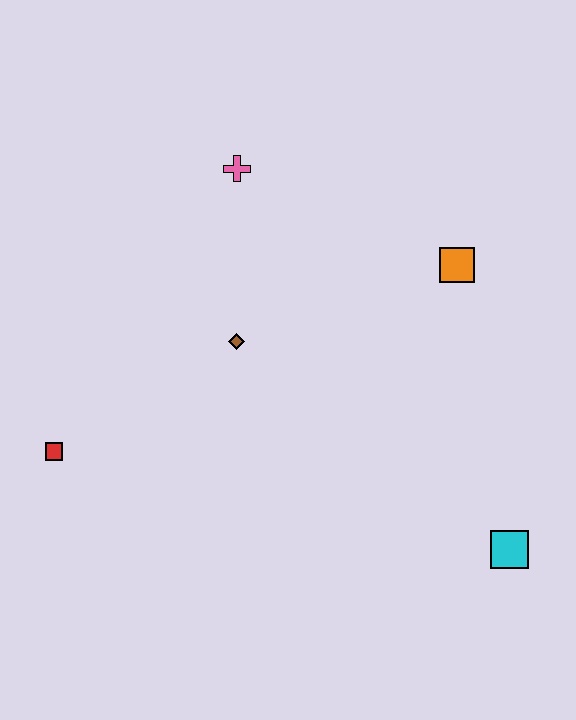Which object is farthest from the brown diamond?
The cyan square is farthest from the brown diamond.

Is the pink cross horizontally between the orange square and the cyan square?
No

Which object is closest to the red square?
The brown diamond is closest to the red square.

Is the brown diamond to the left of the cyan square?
Yes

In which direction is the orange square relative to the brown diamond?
The orange square is to the right of the brown diamond.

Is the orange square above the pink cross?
No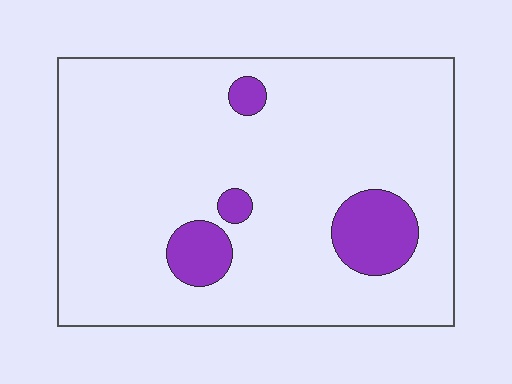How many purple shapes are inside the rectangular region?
4.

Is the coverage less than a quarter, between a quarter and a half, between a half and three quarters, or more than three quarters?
Less than a quarter.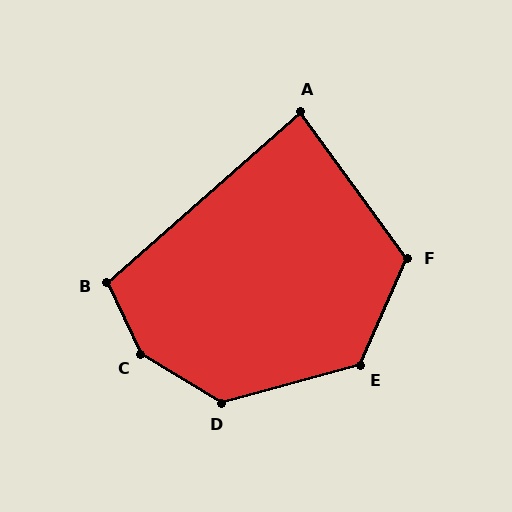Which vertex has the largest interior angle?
C, at approximately 147 degrees.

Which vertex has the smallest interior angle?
A, at approximately 85 degrees.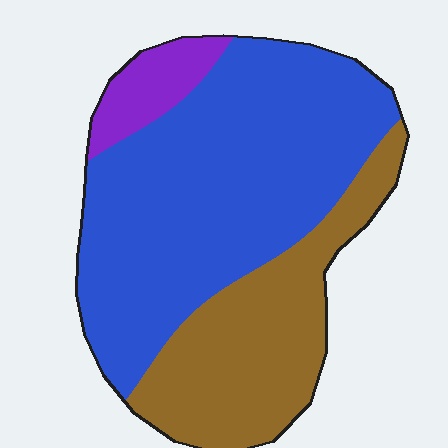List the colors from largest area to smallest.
From largest to smallest: blue, brown, purple.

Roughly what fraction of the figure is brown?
Brown takes up between a sixth and a third of the figure.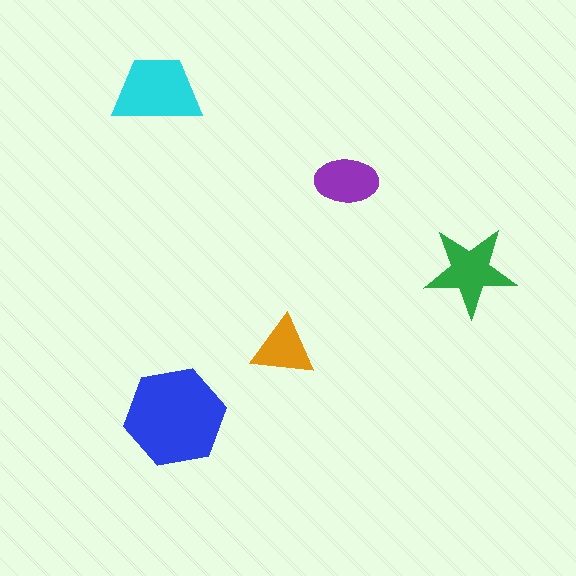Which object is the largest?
The blue hexagon.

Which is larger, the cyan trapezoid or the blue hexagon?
The blue hexagon.